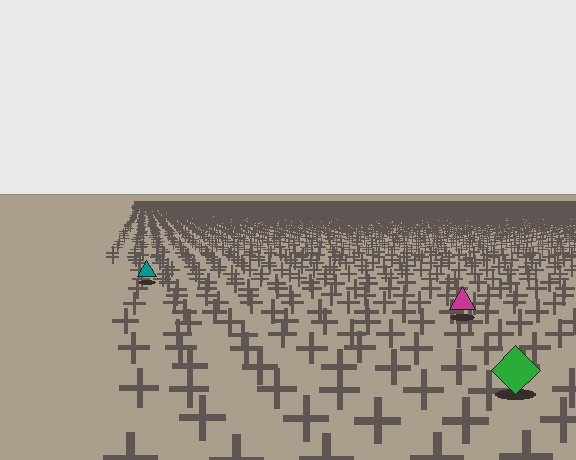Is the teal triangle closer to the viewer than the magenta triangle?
No. The magenta triangle is closer — you can tell from the texture gradient: the ground texture is coarser near it.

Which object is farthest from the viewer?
The teal triangle is farthest from the viewer. It appears smaller and the ground texture around it is denser.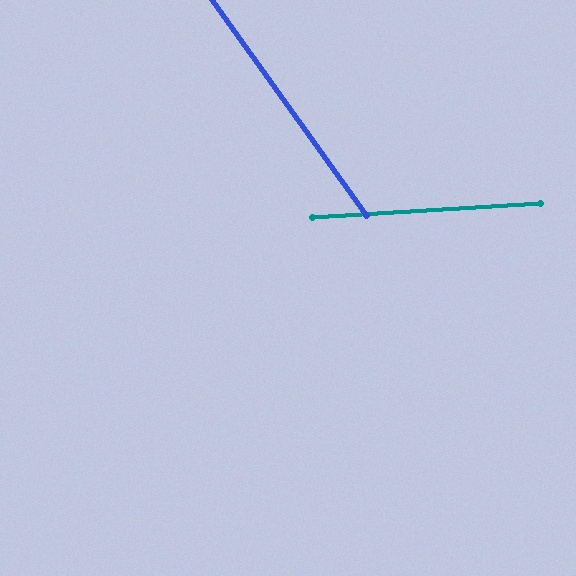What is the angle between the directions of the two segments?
Approximately 58 degrees.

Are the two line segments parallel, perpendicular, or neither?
Neither parallel nor perpendicular — they differ by about 58°.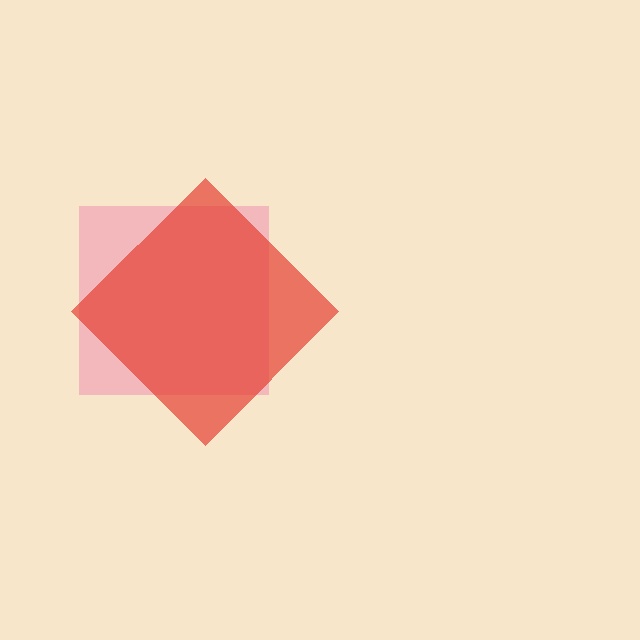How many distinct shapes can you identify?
There are 2 distinct shapes: a pink square, a red diamond.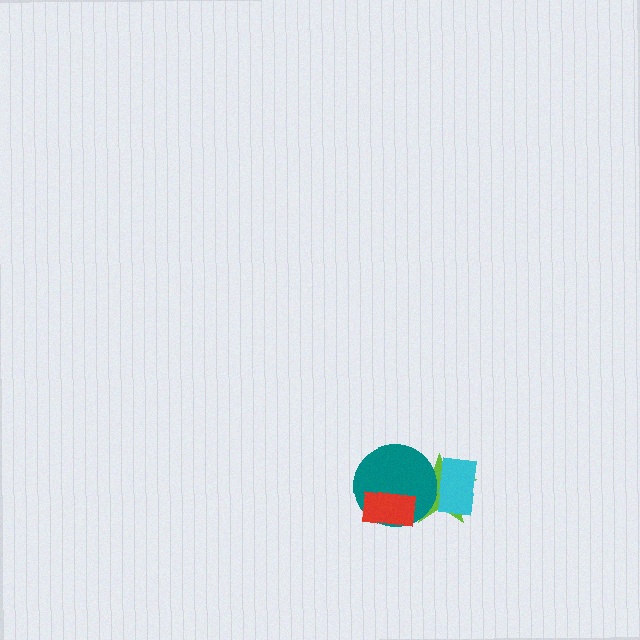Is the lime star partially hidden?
Yes, it is partially covered by another shape.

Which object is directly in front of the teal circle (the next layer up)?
The red rectangle is directly in front of the teal circle.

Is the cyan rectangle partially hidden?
No, no other shape covers it.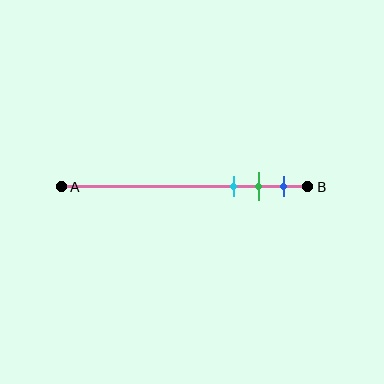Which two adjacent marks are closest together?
The green and blue marks are the closest adjacent pair.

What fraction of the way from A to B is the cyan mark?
The cyan mark is approximately 70% (0.7) of the way from A to B.